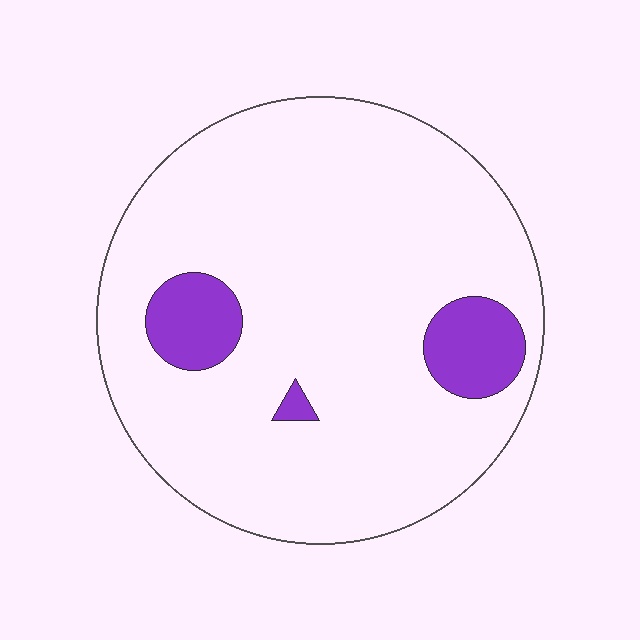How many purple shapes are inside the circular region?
3.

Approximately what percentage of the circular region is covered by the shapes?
Approximately 10%.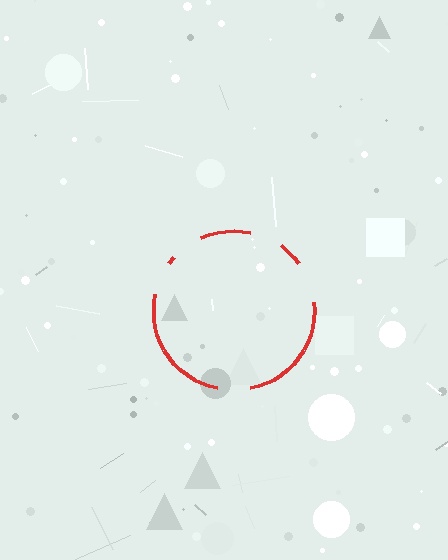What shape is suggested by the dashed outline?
The dashed outline suggests a circle.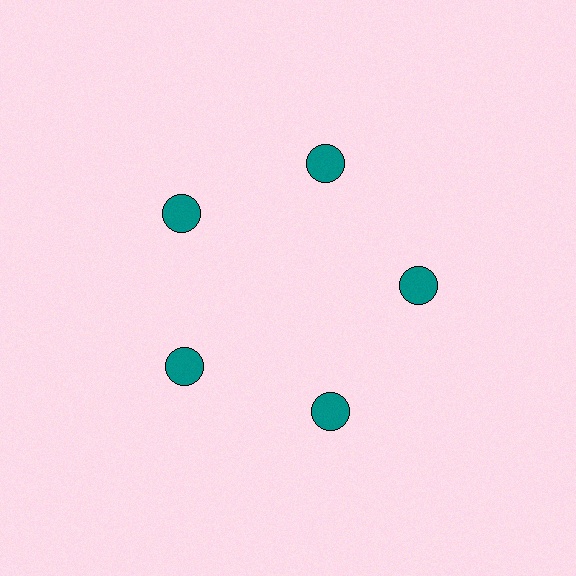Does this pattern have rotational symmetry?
Yes, this pattern has 5-fold rotational symmetry. It looks the same after rotating 72 degrees around the center.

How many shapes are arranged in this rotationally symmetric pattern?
There are 5 shapes, arranged in 5 groups of 1.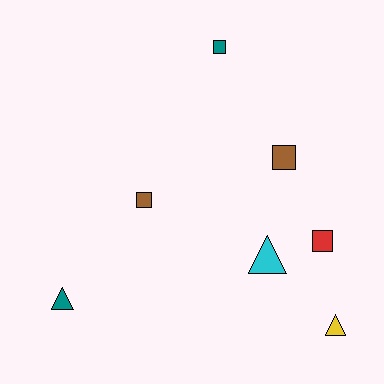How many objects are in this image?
There are 7 objects.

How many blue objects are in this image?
There are no blue objects.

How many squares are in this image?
There are 4 squares.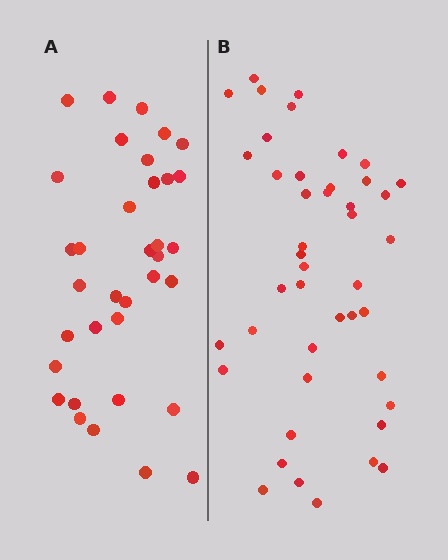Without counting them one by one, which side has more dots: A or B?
Region B (the right region) has more dots.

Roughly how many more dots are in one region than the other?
Region B has roughly 8 or so more dots than region A.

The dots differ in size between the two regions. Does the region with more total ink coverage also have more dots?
No. Region A has more total ink coverage because its dots are larger, but region B actually contains more individual dots. Total area can be misleading — the number of items is what matters here.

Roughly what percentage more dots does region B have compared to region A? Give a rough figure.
About 25% more.